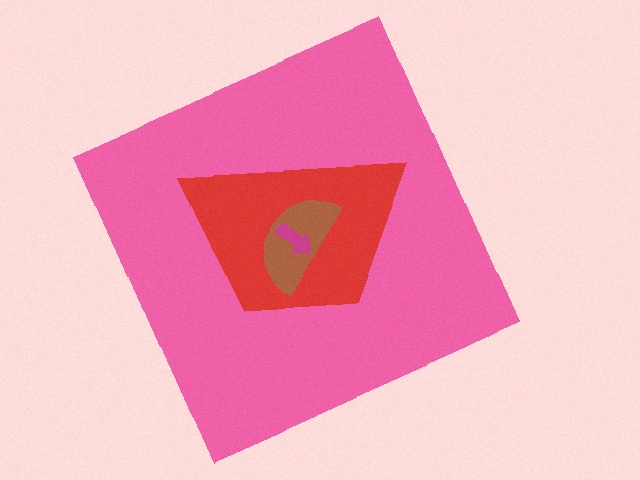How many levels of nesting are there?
4.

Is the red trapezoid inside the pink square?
Yes.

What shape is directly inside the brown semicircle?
The magenta arrow.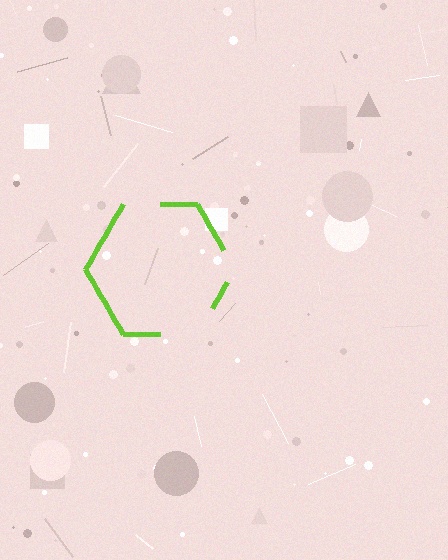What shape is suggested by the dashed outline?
The dashed outline suggests a hexagon.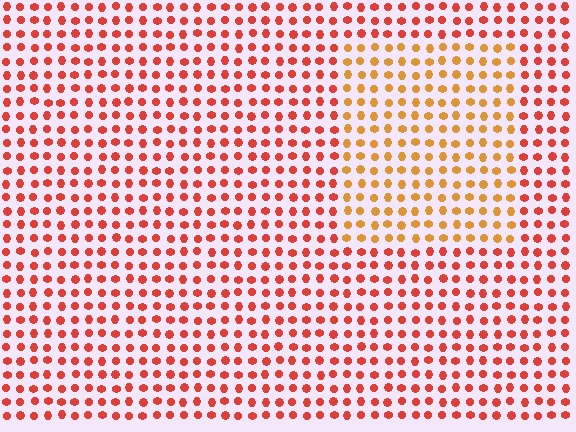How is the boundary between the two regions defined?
The boundary is defined purely by a slight shift in hue (about 32 degrees). Spacing, size, and orientation are identical on both sides.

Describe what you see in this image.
The image is filled with small red elements in a uniform arrangement. A rectangle-shaped region is visible where the elements are tinted to a slightly different hue, forming a subtle color boundary.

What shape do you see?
I see a rectangle.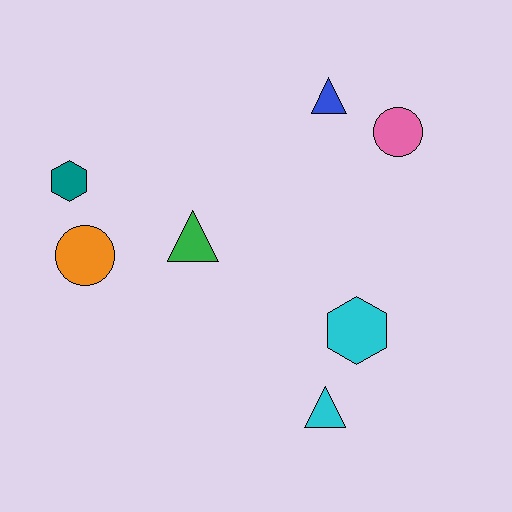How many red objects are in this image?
There are no red objects.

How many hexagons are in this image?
There are 2 hexagons.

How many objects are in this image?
There are 7 objects.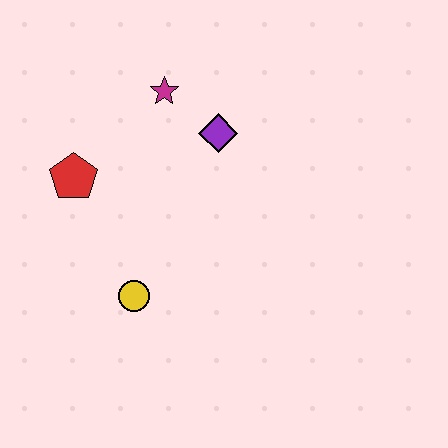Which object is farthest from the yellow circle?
The magenta star is farthest from the yellow circle.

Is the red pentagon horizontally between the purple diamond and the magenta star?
No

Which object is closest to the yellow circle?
The red pentagon is closest to the yellow circle.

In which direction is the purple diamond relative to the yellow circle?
The purple diamond is above the yellow circle.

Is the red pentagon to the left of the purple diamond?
Yes